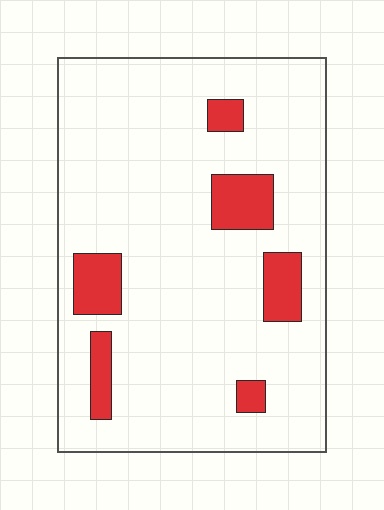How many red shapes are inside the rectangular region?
6.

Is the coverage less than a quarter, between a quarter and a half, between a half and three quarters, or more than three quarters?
Less than a quarter.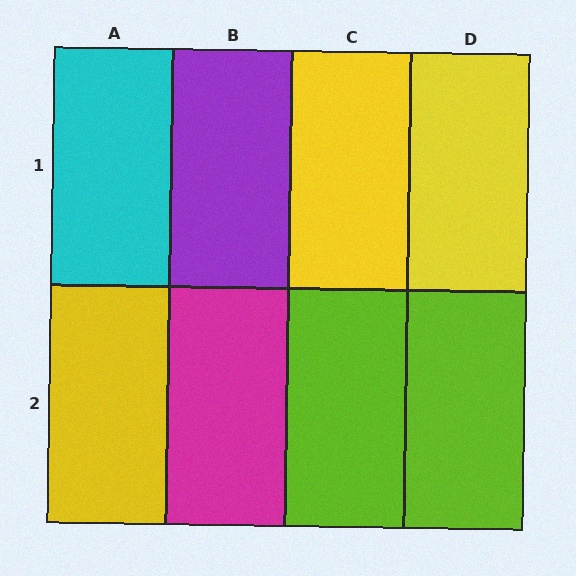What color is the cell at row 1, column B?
Purple.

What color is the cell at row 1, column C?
Yellow.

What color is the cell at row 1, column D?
Yellow.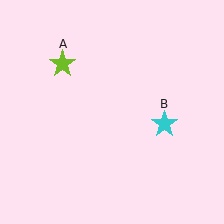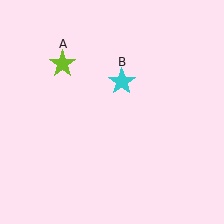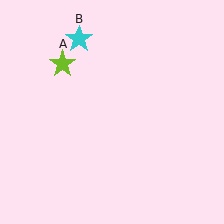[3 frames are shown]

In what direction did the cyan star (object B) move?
The cyan star (object B) moved up and to the left.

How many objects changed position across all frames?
1 object changed position: cyan star (object B).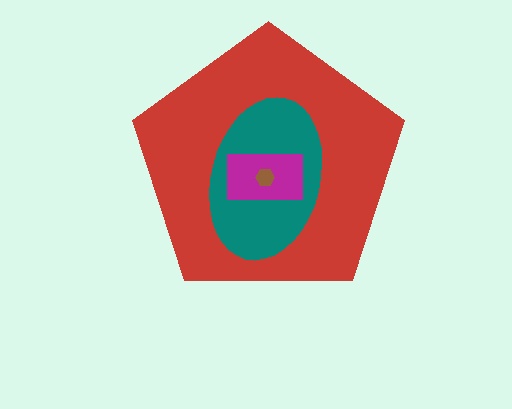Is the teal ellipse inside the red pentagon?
Yes.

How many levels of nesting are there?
4.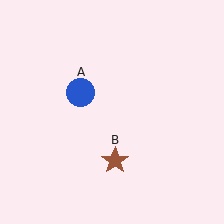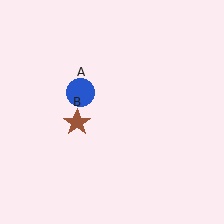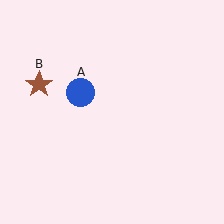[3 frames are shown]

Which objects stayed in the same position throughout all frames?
Blue circle (object A) remained stationary.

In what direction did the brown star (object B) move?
The brown star (object B) moved up and to the left.